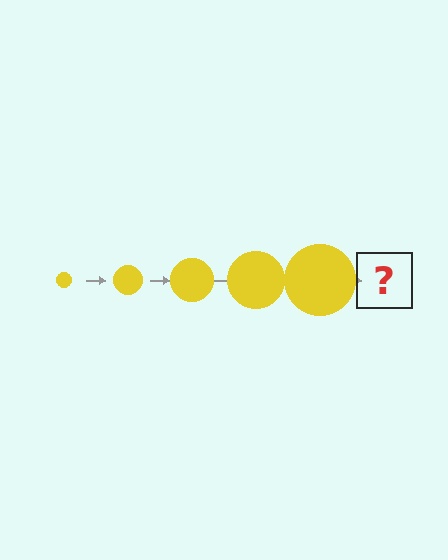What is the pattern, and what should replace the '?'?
The pattern is that the circle gets progressively larger each step. The '?' should be a yellow circle, larger than the previous one.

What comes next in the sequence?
The next element should be a yellow circle, larger than the previous one.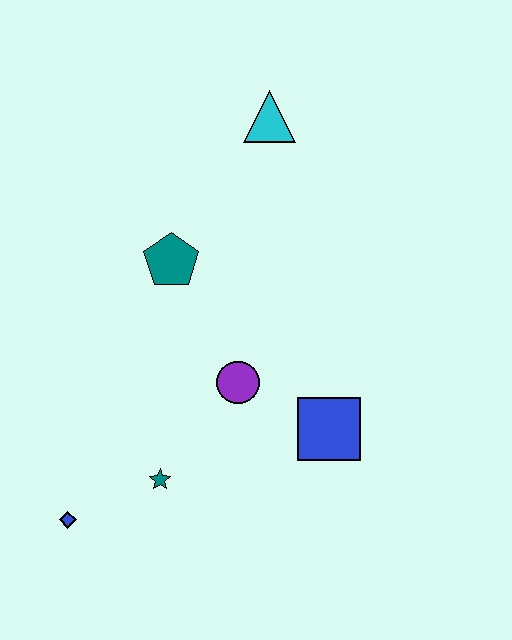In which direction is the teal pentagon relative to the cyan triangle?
The teal pentagon is below the cyan triangle.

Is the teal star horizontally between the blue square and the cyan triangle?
No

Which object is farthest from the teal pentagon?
The blue diamond is farthest from the teal pentagon.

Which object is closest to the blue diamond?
The teal star is closest to the blue diamond.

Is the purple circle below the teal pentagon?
Yes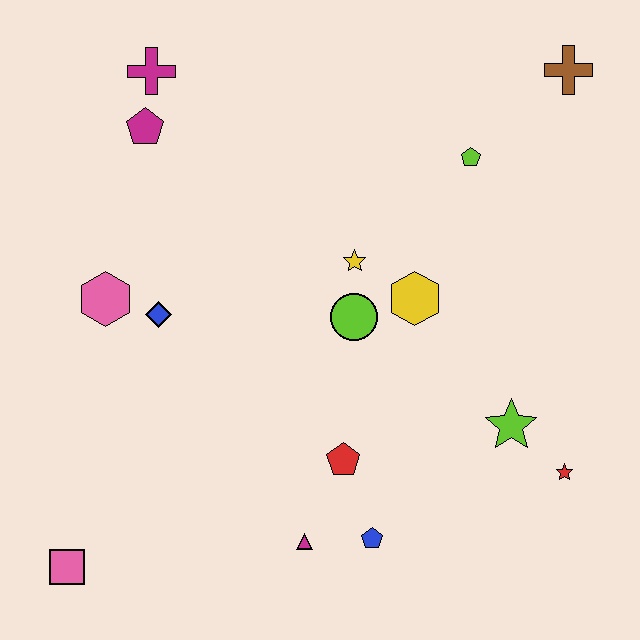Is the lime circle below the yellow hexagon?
Yes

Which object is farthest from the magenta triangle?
The brown cross is farthest from the magenta triangle.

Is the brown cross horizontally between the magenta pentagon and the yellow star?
No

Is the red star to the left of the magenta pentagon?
No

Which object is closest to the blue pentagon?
The magenta triangle is closest to the blue pentagon.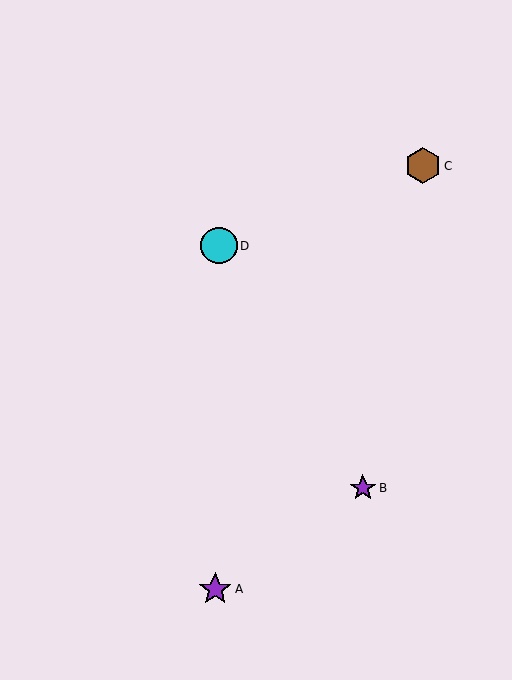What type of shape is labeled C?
Shape C is a brown hexagon.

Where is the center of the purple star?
The center of the purple star is at (215, 589).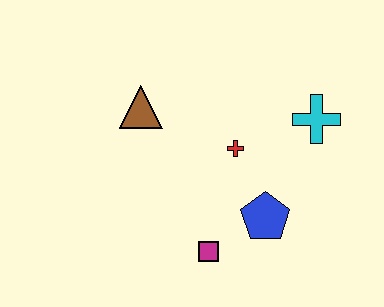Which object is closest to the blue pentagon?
The magenta square is closest to the blue pentagon.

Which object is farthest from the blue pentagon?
The brown triangle is farthest from the blue pentagon.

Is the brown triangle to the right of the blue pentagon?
No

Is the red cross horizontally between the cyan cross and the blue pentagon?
No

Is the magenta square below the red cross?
Yes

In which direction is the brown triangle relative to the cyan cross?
The brown triangle is to the left of the cyan cross.